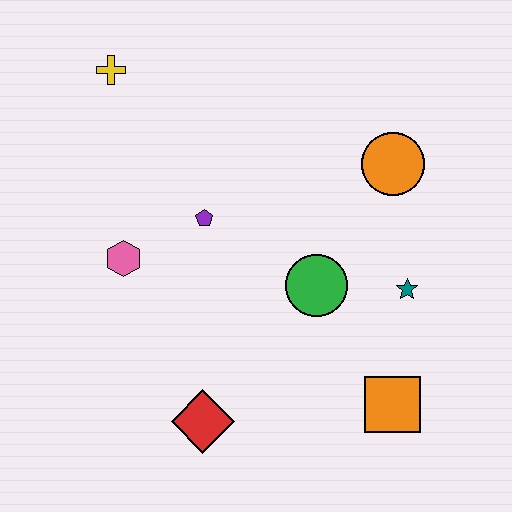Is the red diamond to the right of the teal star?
No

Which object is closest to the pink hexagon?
The purple pentagon is closest to the pink hexagon.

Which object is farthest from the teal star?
The yellow cross is farthest from the teal star.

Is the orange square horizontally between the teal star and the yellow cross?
Yes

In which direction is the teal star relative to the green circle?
The teal star is to the right of the green circle.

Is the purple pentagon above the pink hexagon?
Yes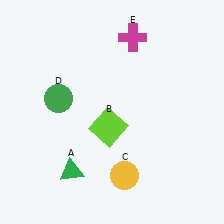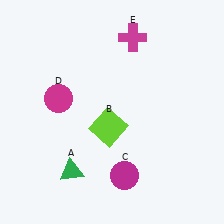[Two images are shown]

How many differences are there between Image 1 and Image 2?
There are 2 differences between the two images.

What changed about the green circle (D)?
In Image 1, D is green. In Image 2, it changed to magenta.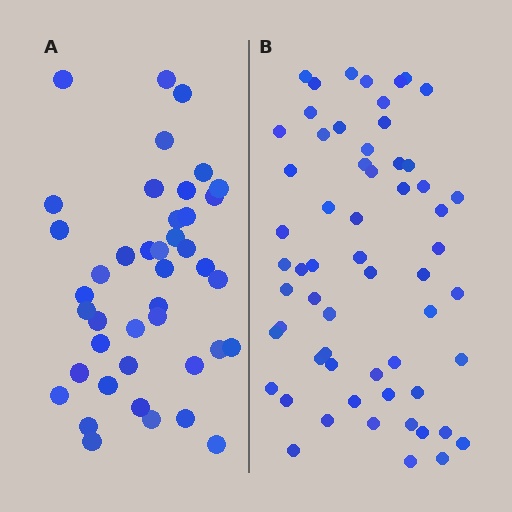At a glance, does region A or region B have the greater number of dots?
Region B (the right region) has more dots.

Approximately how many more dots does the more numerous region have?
Region B has approximately 20 more dots than region A.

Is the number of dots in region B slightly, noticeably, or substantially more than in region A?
Region B has noticeably more, but not dramatically so. The ratio is roughly 1.4 to 1.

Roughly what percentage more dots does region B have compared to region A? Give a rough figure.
About 45% more.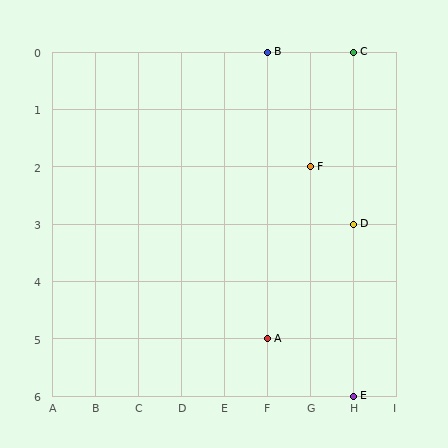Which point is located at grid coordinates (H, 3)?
Point D is at (H, 3).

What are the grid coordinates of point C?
Point C is at grid coordinates (H, 0).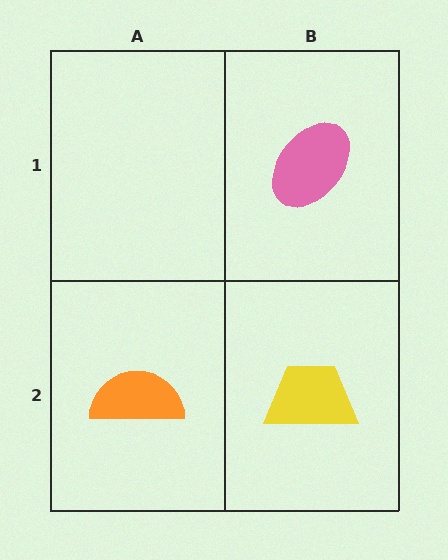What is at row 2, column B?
A yellow trapezoid.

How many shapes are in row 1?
1 shape.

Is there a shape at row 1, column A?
No, that cell is empty.